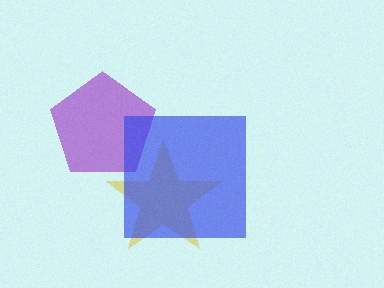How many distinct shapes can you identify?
There are 3 distinct shapes: a purple pentagon, a yellow star, a blue square.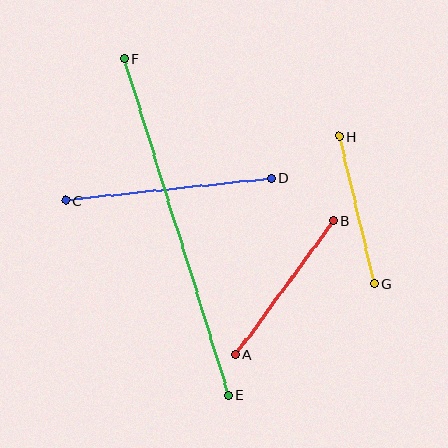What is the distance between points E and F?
The distance is approximately 352 pixels.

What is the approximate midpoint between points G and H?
The midpoint is at approximately (357, 210) pixels.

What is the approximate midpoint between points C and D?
The midpoint is at approximately (168, 189) pixels.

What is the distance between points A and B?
The distance is approximately 166 pixels.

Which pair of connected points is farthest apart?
Points E and F are farthest apart.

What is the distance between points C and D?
The distance is approximately 207 pixels.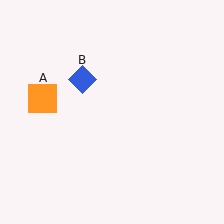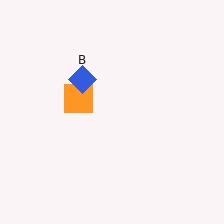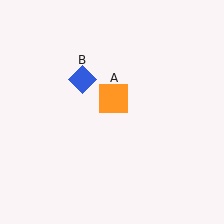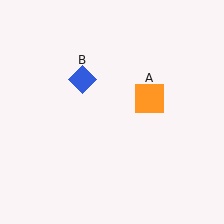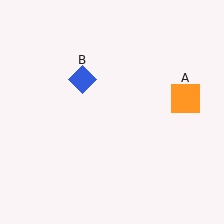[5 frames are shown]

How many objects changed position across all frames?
1 object changed position: orange square (object A).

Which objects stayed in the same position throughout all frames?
Blue diamond (object B) remained stationary.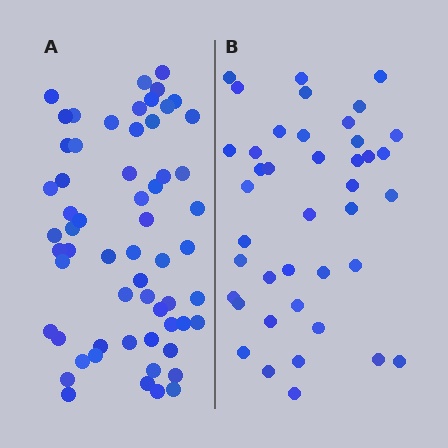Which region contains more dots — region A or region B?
Region A (the left region) has more dots.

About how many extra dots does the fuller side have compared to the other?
Region A has approximately 20 more dots than region B.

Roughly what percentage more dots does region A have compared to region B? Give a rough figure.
About 45% more.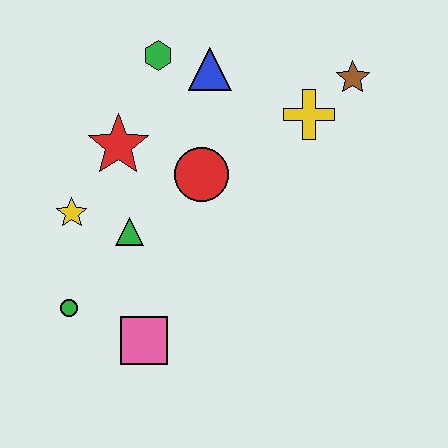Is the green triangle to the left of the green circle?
No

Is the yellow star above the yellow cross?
No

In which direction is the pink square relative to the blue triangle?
The pink square is below the blue triangle.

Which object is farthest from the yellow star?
The brown star is farthest from the yellow star.